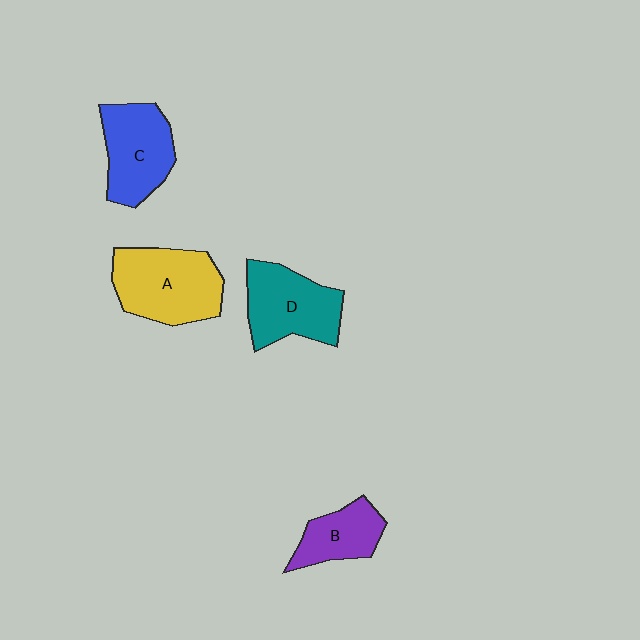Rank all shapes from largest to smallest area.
From largest to smallest: A (yellow), D (teal), C (blue), B (purple).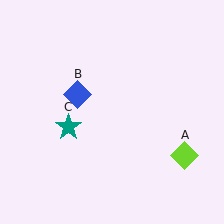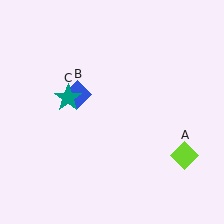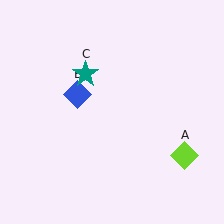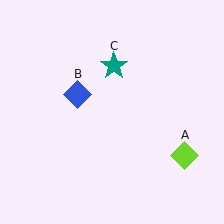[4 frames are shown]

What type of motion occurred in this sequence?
The teal star (object C) rotated clockwise around the center of the scene.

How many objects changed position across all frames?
1 object changed position: teal star (object C).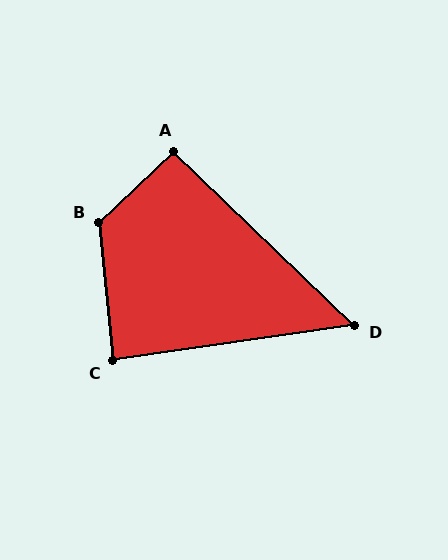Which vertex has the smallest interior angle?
D, at approximately 52 degrees.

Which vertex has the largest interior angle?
B, at approximately 128 degrees.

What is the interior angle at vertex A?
Approximately 93 degrees (approximately right).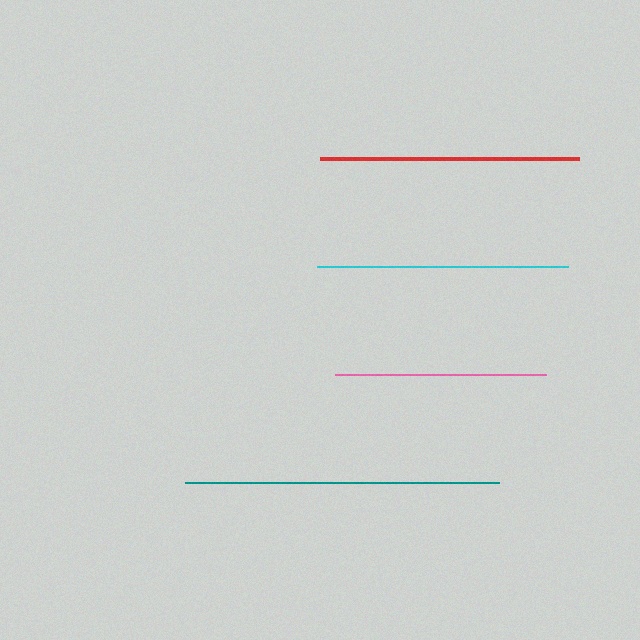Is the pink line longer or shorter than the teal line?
The teal line is longer than the pink line.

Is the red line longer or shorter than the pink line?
The red line is longer than the pink line.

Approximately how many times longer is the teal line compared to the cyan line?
The teal line is approximately 1.2 times the length of the cyan line.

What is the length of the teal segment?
The teal segment is approximately 314 pixels long.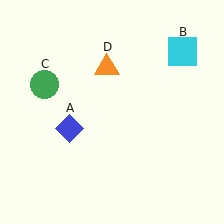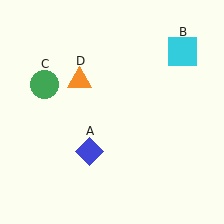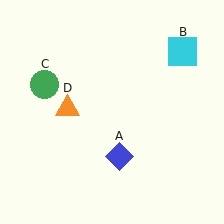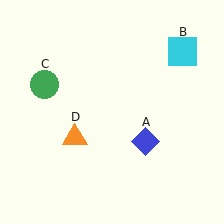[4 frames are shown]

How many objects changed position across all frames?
2 objects changed position: blue diamond (object A), orange triangle (object D).